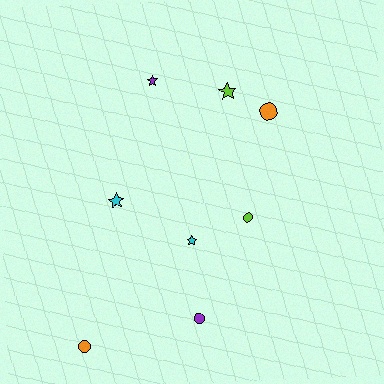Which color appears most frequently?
Orange, with 2 objects.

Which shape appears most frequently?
Star, with 4 objects.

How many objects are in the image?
There are 8 objects.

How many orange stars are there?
There are no orange stars.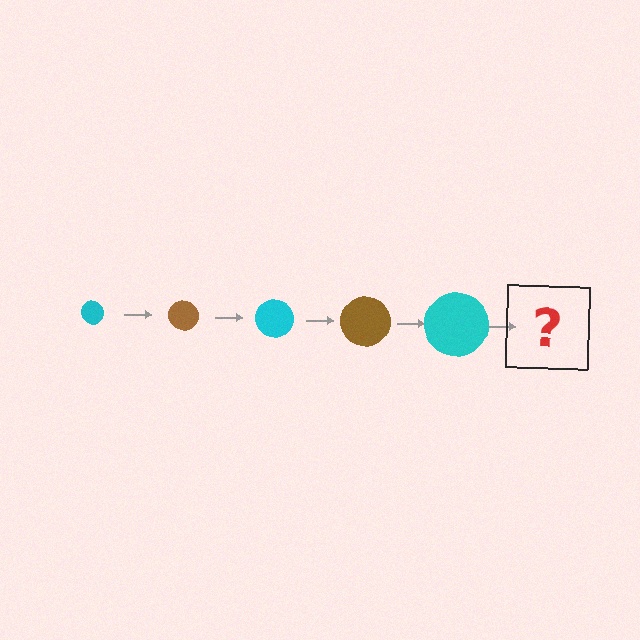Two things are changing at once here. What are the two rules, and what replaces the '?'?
The two rules are that the circle grows larger each step and the color cycles through cyan and brown. The '?' should be a brown circle, larger than the previous one.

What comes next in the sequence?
The next element should be a brown circle, larger than the previous one.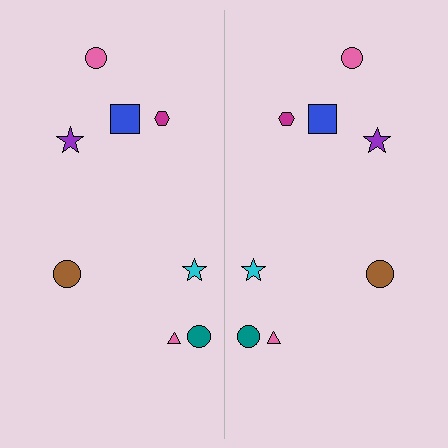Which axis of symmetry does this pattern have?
The pattern has a vertical axis of symmetry running through the center of the image.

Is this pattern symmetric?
Yes, this pattern has bilateral (reflection) symmetry.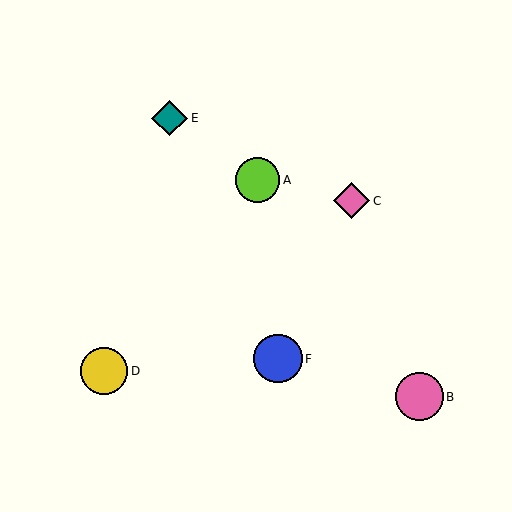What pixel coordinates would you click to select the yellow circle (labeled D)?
Click at (104, 371) to select the yellow circle D.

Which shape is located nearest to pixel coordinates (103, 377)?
The yellow circle (labeled D) at (104, 371) is nearest to that location.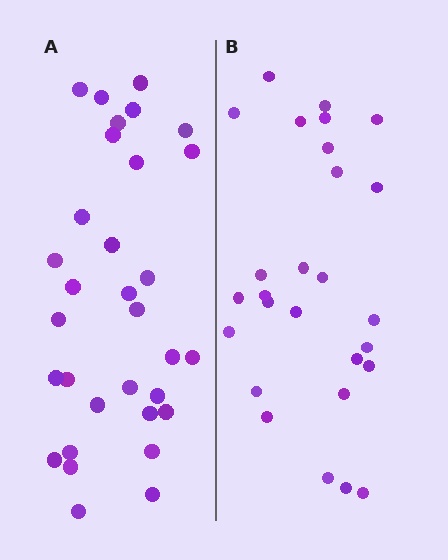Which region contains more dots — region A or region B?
Region A (the left region) has more dots.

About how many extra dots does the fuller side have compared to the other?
Region A has about 5 more dots than region B.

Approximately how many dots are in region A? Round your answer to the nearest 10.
About 30 dots. (The exact count is 32, which rounds to 30.)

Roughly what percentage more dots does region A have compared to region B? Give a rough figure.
About 20% more.